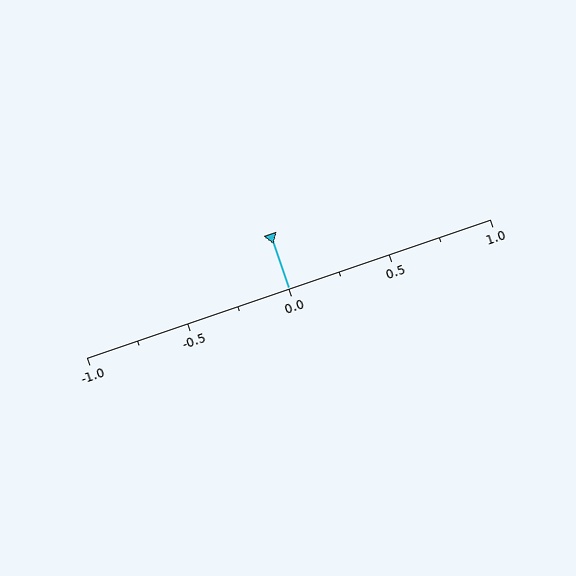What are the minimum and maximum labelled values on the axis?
The axis runs from -1.0 to 1.0.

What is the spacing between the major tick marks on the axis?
The major ticks are spaced 0.5 apart.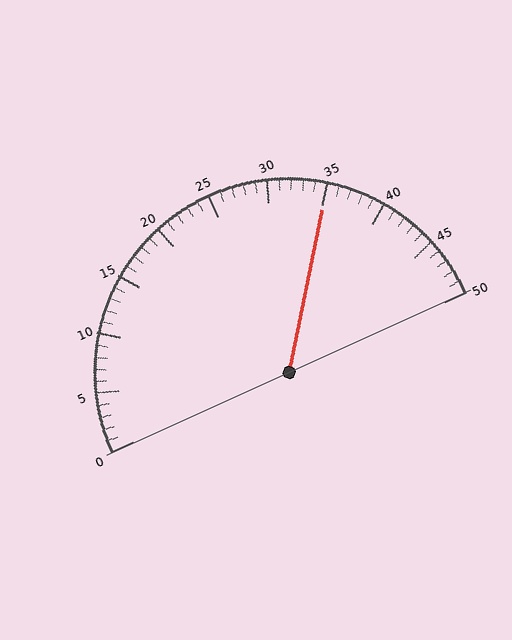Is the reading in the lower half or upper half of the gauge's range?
The reading is in the upper half of the range (0 to 50).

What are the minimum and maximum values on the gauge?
The gauge ranges from 0 to 50.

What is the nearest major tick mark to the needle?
The nearest major tick mark is 35.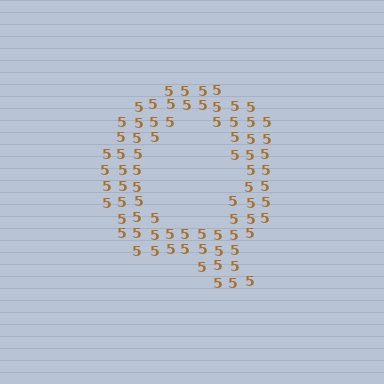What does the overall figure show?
The overall figure shows the letter Q.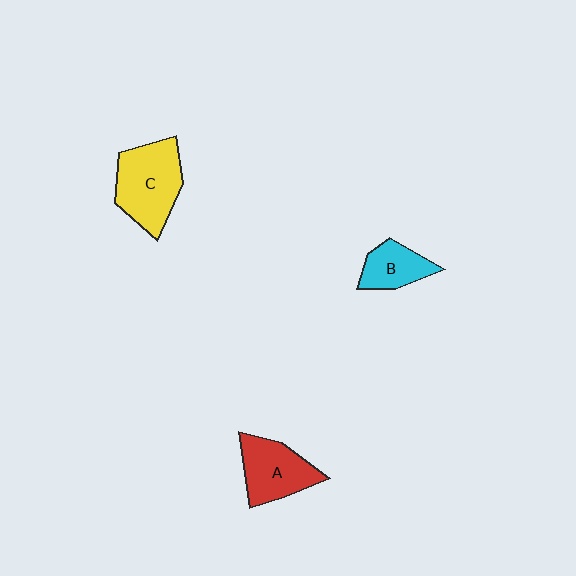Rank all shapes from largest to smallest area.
From largest to smallest: C (yellow), A (red), B (cyan).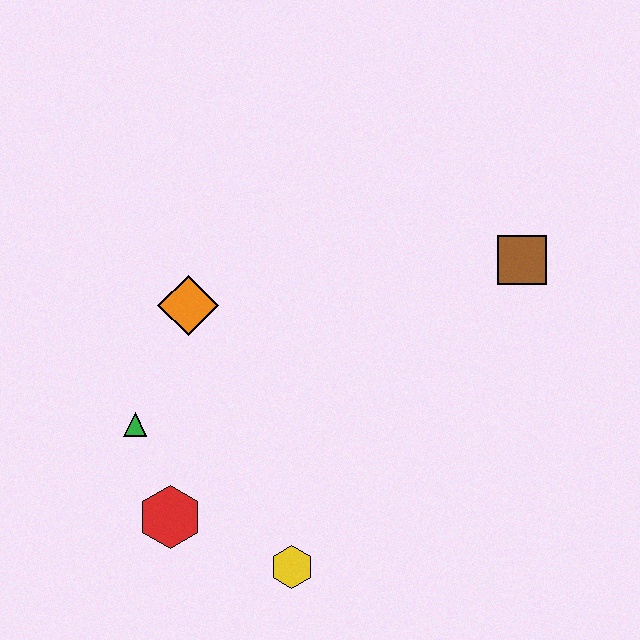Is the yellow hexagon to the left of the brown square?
Yes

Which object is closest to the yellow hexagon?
The red hexagon is closest to the yellow hexagon.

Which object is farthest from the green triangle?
The brown square is farthest from the green triangle.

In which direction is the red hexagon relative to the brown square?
The red hexagon is to the left of the brown square.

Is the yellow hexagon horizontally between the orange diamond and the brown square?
Yes